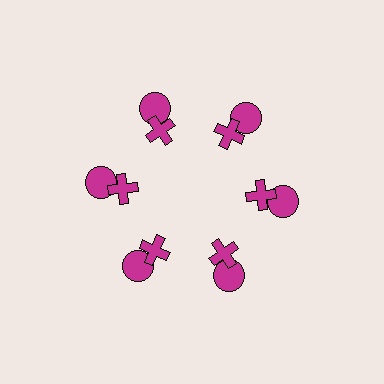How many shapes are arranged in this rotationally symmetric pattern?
There are 12 shapes, arranged in 6 groups of 2.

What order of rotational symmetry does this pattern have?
This pattern has 6-fold rotational symmetry.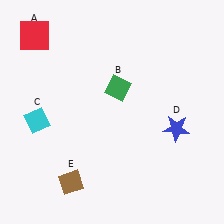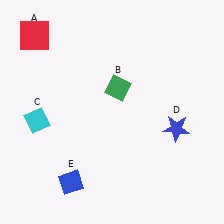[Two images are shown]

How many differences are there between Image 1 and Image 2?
There is 1 difference between the two images.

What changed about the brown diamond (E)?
In Image 1, E is brown. In Image 2, it changed to blue.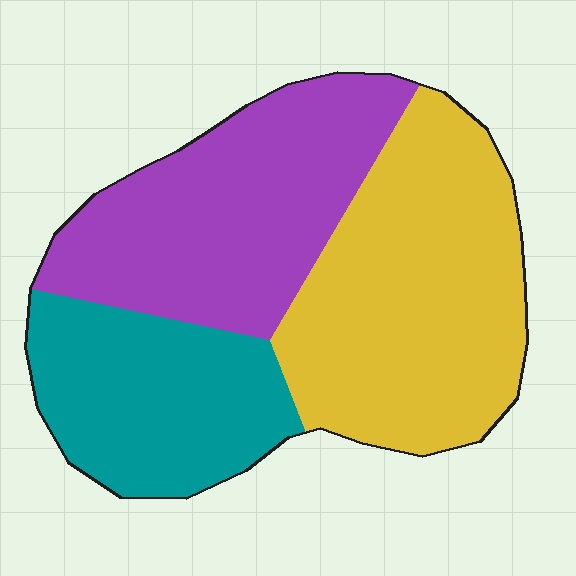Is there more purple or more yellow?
Yellow.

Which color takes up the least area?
Teal, at roughly 25%.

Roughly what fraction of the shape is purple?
Purple takes up about one third (1/3) of the shape.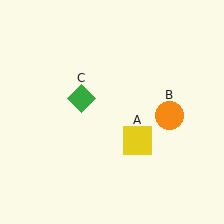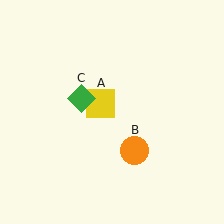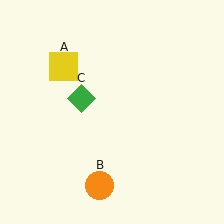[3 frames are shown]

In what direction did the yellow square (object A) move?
The yellow square (object A) moved up and to the left.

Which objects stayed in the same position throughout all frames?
Green diamond (object C) remained stationary.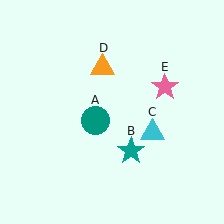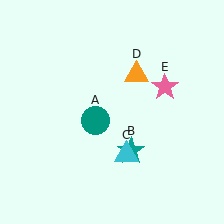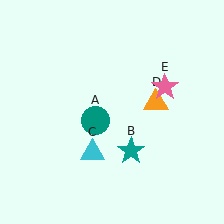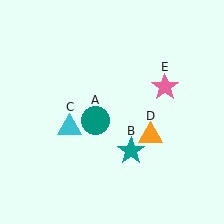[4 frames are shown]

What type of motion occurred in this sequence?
The cyan triangle (object C), orange triangle (object D) rotated clockwise around the center of the scene.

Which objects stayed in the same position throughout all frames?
Teal circle (object A) and teal star (object B) and pink star (object E) remained stationary.